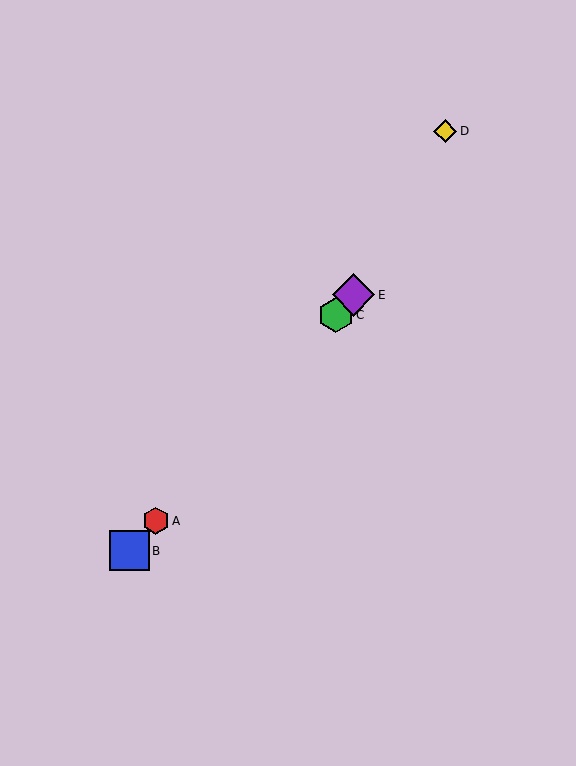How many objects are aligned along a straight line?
4 objects (A, B, C, E) are aligned along a straight line.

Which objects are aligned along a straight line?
Objects A, B, C, E are aligned along a straight line.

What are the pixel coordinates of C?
Object C is at (336, 315).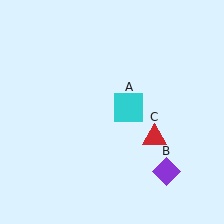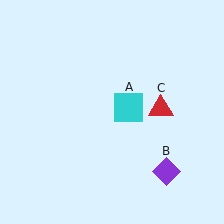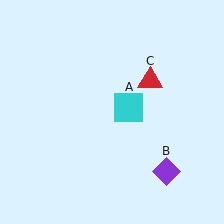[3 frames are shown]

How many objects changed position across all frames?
1 object changed position: red triangle (object C).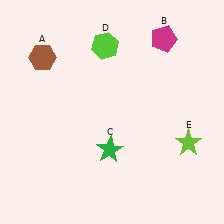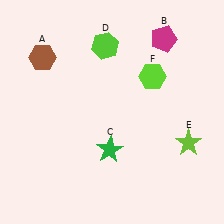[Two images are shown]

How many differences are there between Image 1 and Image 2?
There is 1 difference between the two images.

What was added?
A lime hexagon (F) was added in Image 2.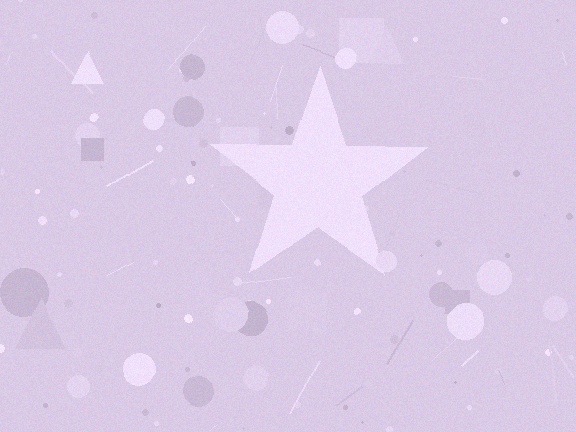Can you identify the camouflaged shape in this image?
The camouflaged shape is a star.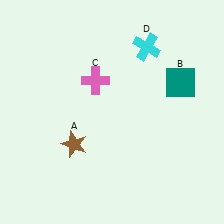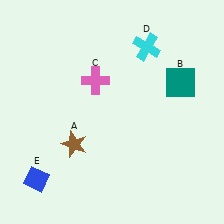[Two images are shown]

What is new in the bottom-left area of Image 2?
A blue diamond (E) was added in the bottom-left area of Image 2.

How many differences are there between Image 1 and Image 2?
There is 1 difference between the two images.